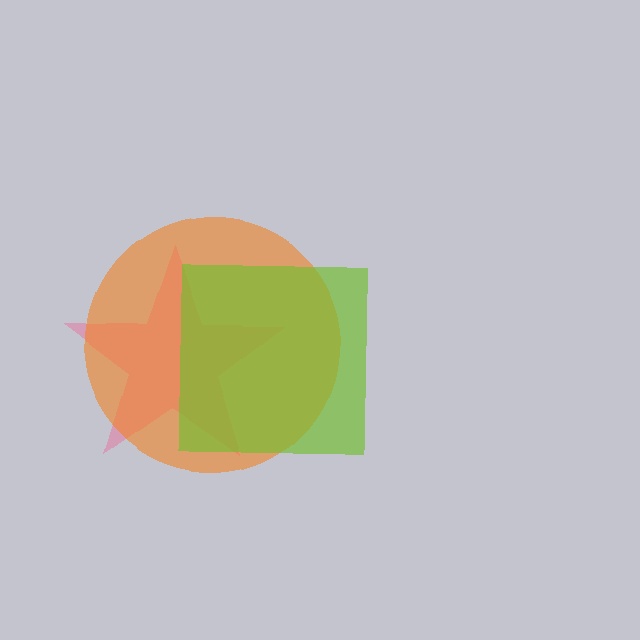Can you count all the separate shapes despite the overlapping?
Yes, there are 3 separate shapes.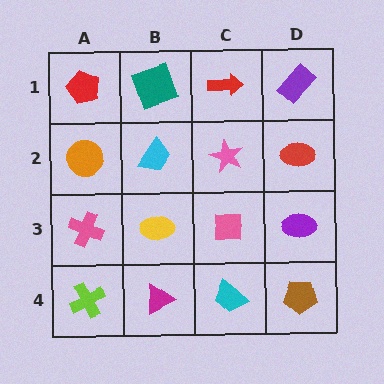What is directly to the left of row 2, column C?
A cyan trapezoid.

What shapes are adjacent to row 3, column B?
A cyan trapezoid (row 2, column B), a magenta triangle (row 4, column B), a pink cross (row 3, column A), a pink square (row 3, column C).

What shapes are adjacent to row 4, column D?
A purple ellipse (row 3, column D), a cyan trapezoid (row 4, column C).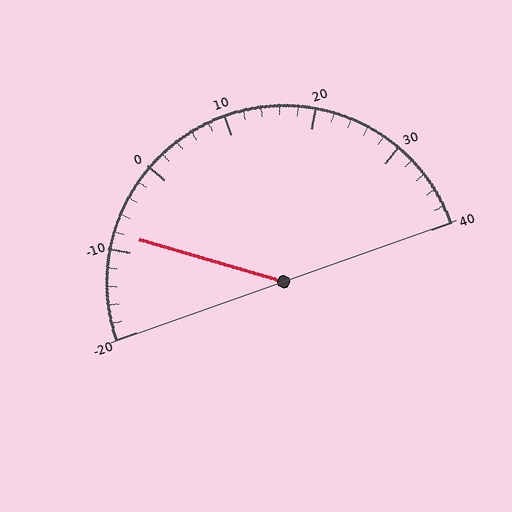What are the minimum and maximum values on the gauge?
The gauge ranges from -20 to 40.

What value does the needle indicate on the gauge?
The needle indicates approximately -8.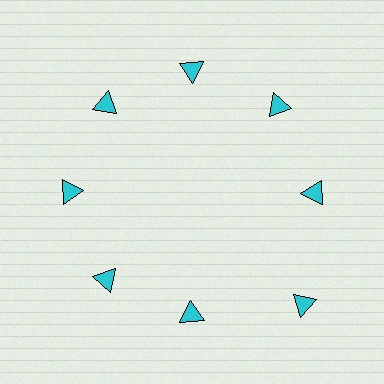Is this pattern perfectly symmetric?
No. The 8 cyan triangles are arranged in a ring, but one element near the 4 o'clock position is pushed outward from the center, breaking the 8-fold rotational symmetry.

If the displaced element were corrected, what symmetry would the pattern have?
It would have 8-fold rotational symmetry — the pattern would map onto itself every 45 degrees.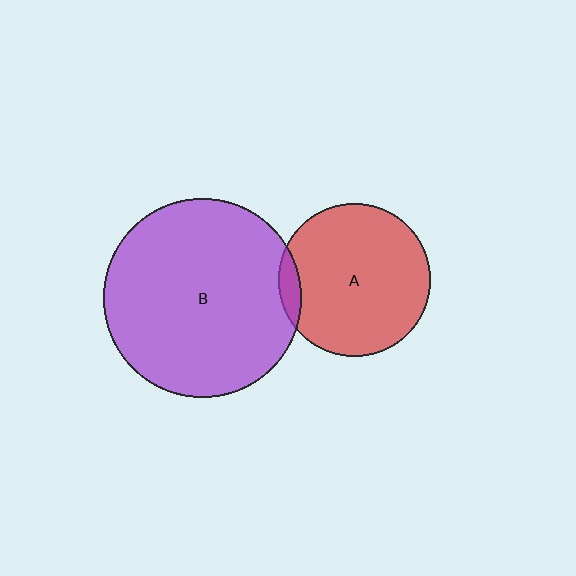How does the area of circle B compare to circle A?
Approximately 1.7 times.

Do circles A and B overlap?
Yes.